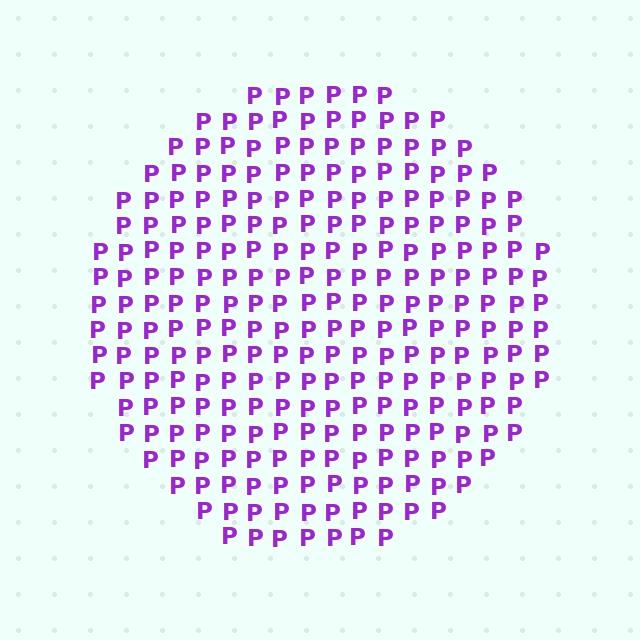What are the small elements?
The small elements are letter P's.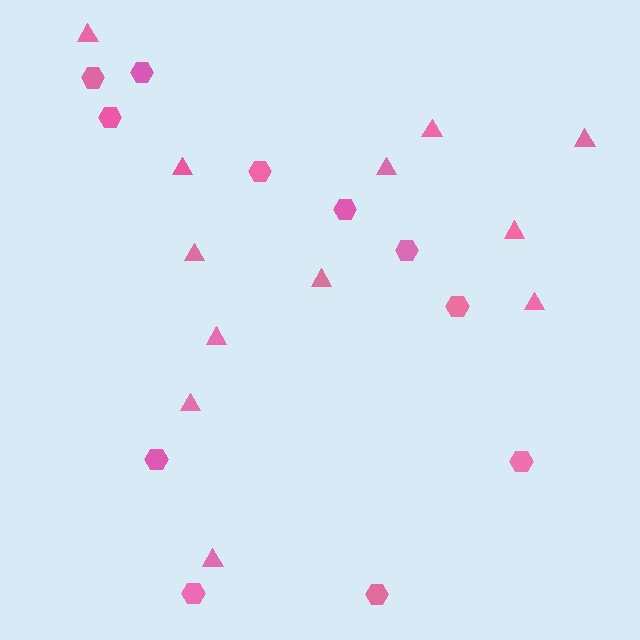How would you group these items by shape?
There are 2 groups: one group of hexagons (11) and one group of triangles (12).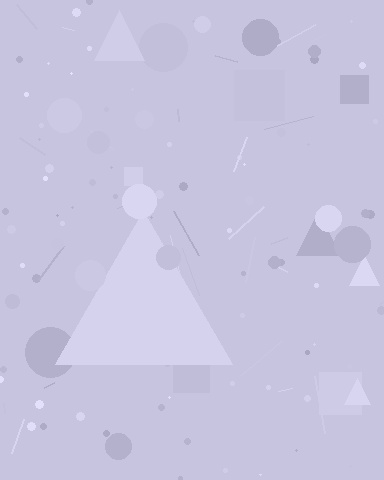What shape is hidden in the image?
A triangle is hidden in the image.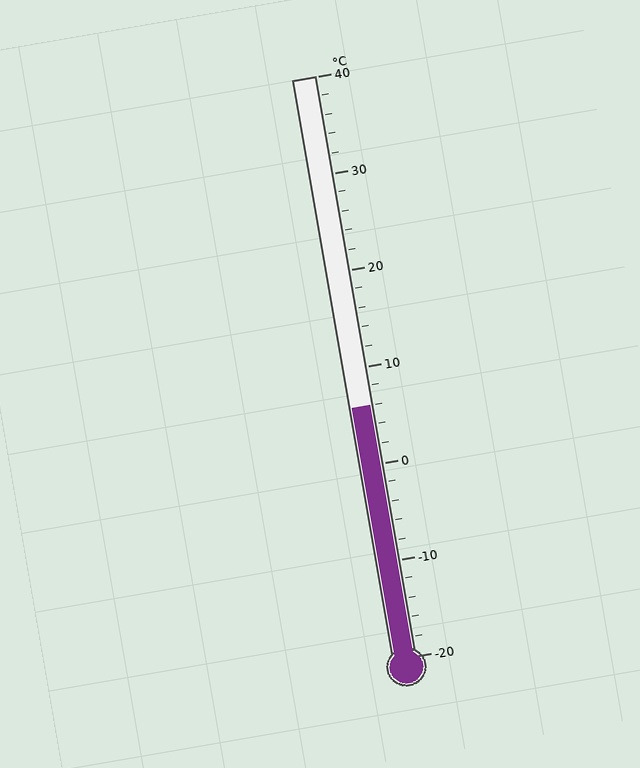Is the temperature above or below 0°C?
The temperature is above 0°C.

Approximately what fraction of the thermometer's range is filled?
The thermometer is filled to approximately 45% of its range.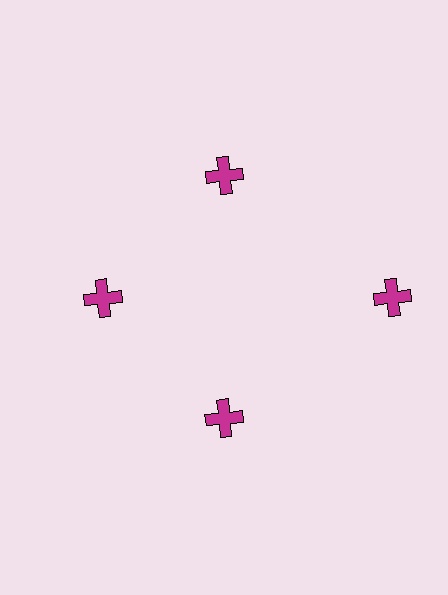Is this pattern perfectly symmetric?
No. The 4 magenta crosses are arranged in a ring, but one element near the 3 o'clock position is pushed outward from the center, breaking the 4-fold rotational symmetry.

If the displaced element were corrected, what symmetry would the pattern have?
It would have 4-fold rotational symmetry — the pattern would map onto itself every 90 degrees.